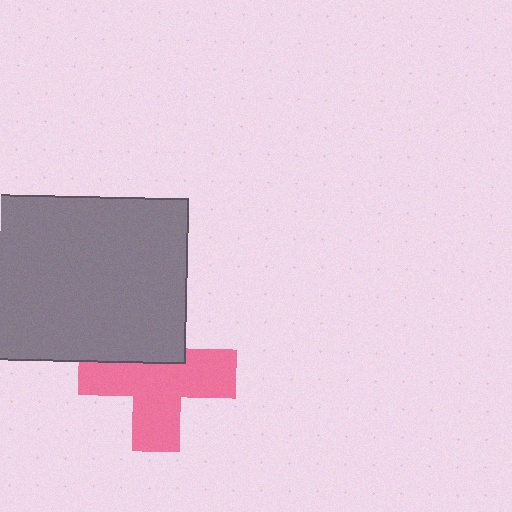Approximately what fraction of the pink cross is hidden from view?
Roughly 33% of the pink cross is hidden behind the gray rectangle.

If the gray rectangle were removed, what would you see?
You would see the complete pink cross.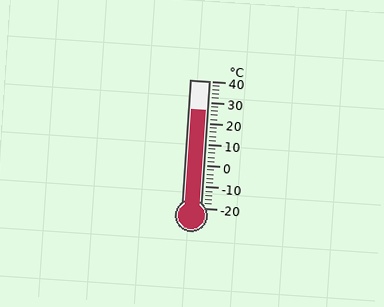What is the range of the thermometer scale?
The thermometer scale ranges from -20°C to 40°C.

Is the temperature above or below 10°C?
The temperature is above 10°C.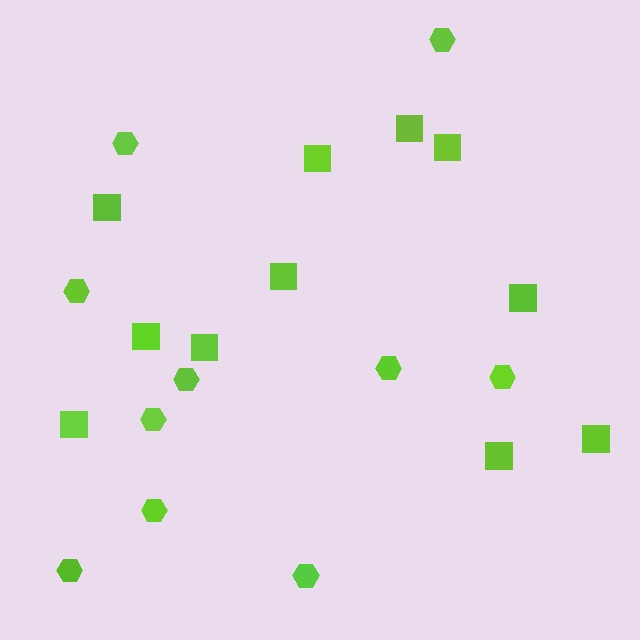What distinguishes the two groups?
There are 2 groups: one group of squares (11) and one group of hexagons (10).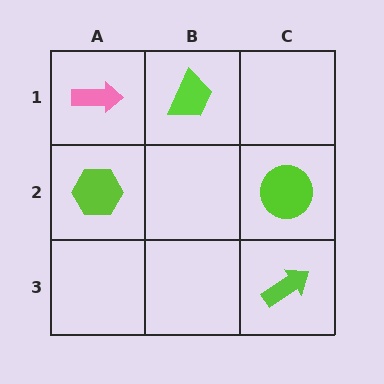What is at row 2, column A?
A lime hexagon.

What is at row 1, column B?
A lime trapezoid.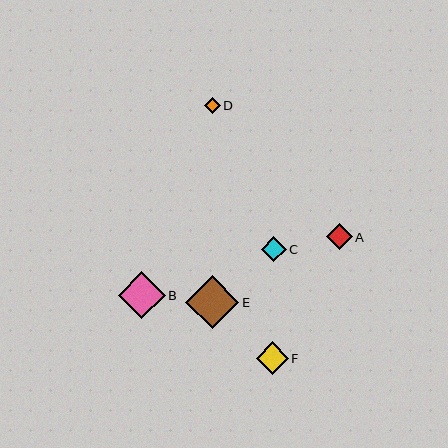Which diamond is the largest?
Diamond E is the largest with a size of approximately 53 pixels.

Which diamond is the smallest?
Diamond D is the smallest with a size of approximately 16 pixels.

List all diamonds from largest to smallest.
From largest to smallest: E, B, F, A, C, D.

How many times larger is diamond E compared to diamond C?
Diamond E is approximately 2.2 times the size of diamond C.